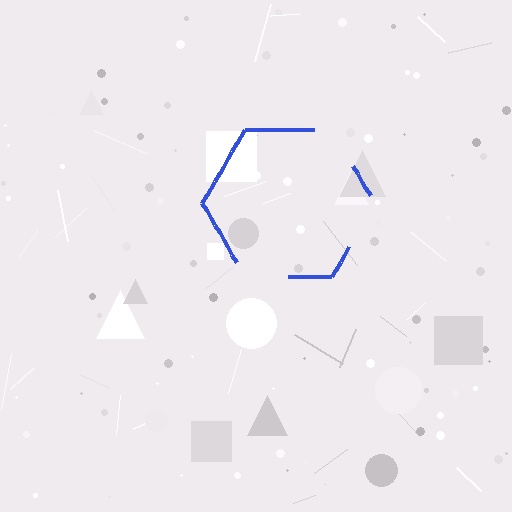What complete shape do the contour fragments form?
The contour fragments form a hexagon.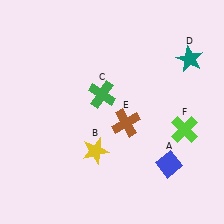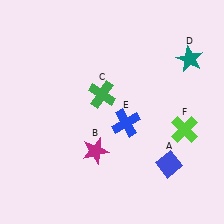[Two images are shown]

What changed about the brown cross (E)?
In Image 1, E is brown. In Image 2, it changed to blue.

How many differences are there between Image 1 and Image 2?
There are 2 differences between the two images.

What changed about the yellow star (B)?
In Image 1, B is yellow. In Image 2, it changed to magenta.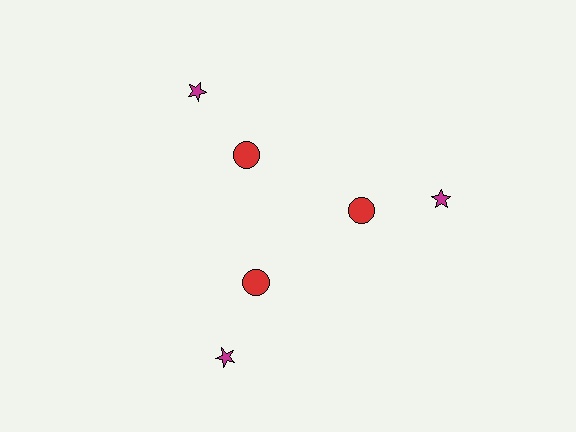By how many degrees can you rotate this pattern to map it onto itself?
The pattern maps onto itself every 120 degrees of rotation.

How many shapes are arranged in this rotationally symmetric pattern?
There are 6 shapes, arranged in 3 groups of 2.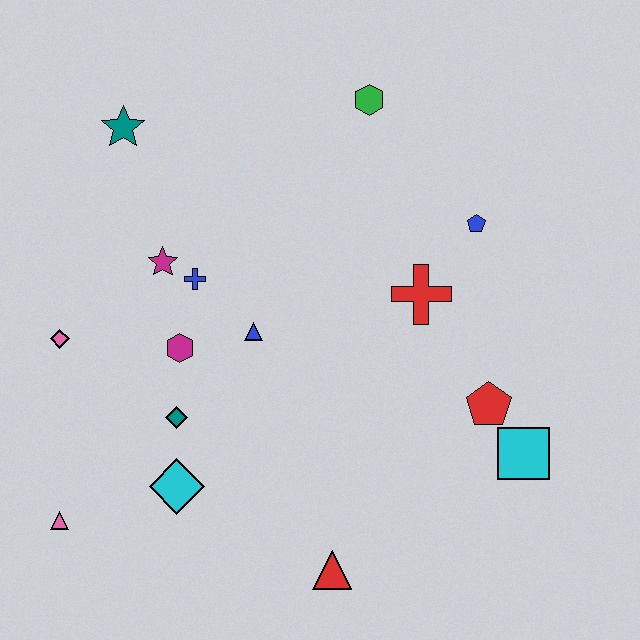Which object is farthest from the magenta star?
The cyan square is farthest from the magenta star.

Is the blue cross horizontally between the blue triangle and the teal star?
Yes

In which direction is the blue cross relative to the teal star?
The blue cross is below the teal star.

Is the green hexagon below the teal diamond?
No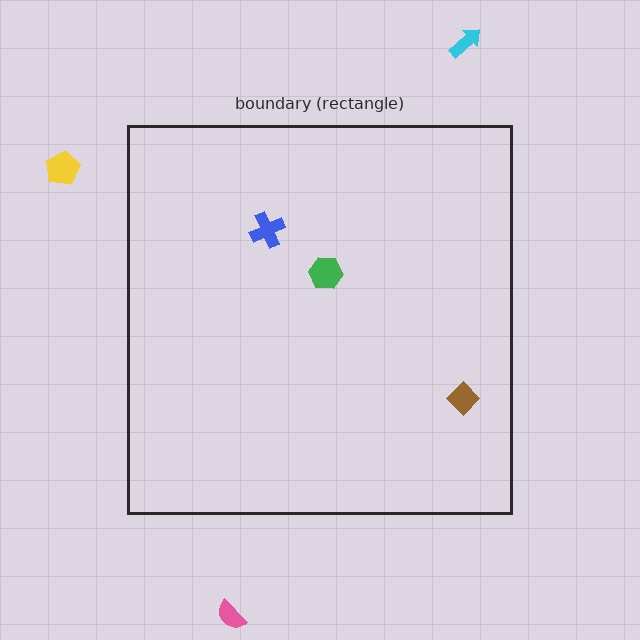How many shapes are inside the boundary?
3 inside, 3 outside.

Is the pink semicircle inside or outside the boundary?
Outside.